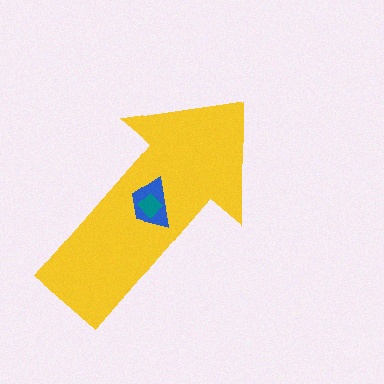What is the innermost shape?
The teal diamond.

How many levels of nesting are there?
3.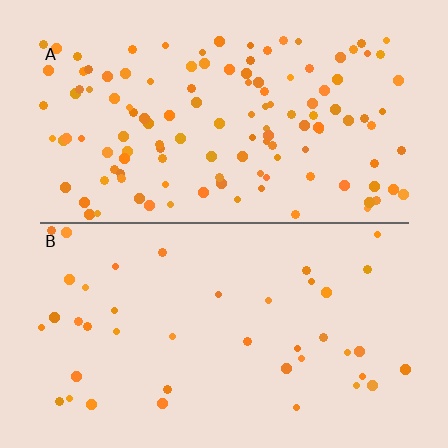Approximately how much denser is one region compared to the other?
Approximately 3.1× — region A over region B.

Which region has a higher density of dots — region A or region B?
A (the top).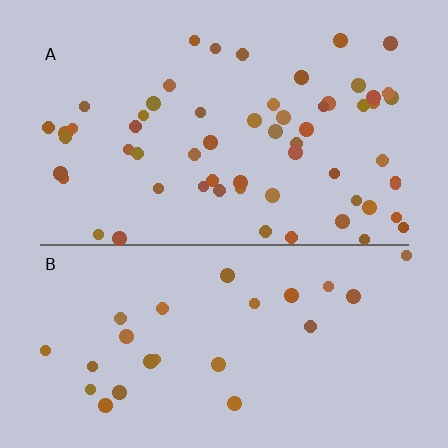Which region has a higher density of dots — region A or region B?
A (the top).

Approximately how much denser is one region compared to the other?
Approximately 2.4× — region A over region B.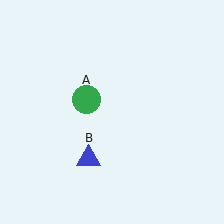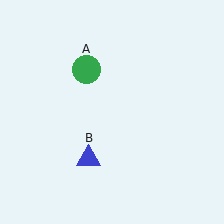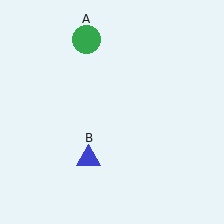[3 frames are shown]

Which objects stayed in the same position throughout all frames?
Blue triangle (object B) remained stationary.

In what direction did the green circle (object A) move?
The green circle (object A) moved up.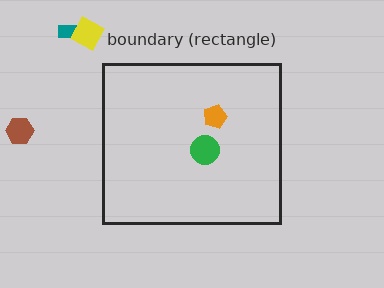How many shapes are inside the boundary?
2 inside, 3 outside.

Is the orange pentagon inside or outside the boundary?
Inside.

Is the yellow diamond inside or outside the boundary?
Outside.